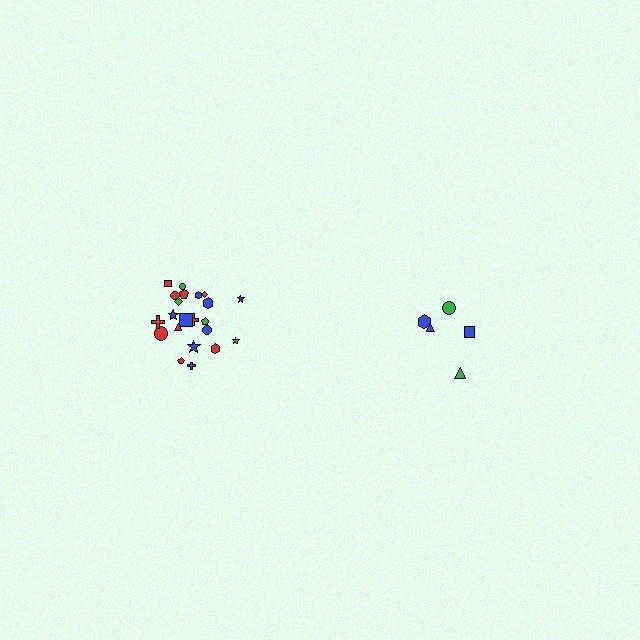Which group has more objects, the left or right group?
The left group.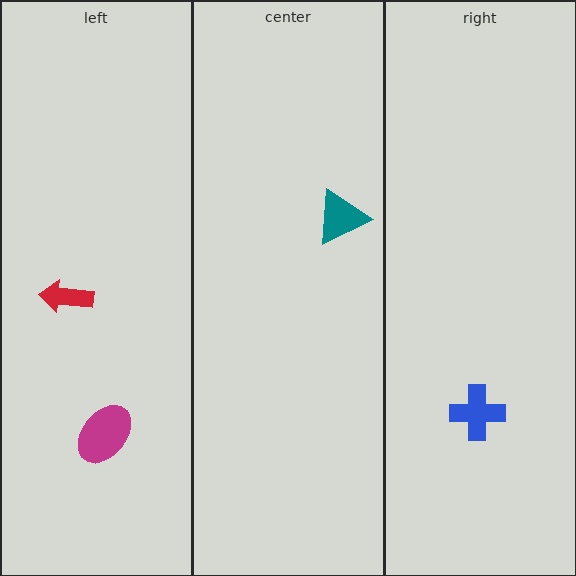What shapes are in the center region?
The teal triangle.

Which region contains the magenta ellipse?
The left region.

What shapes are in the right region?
The blue cross.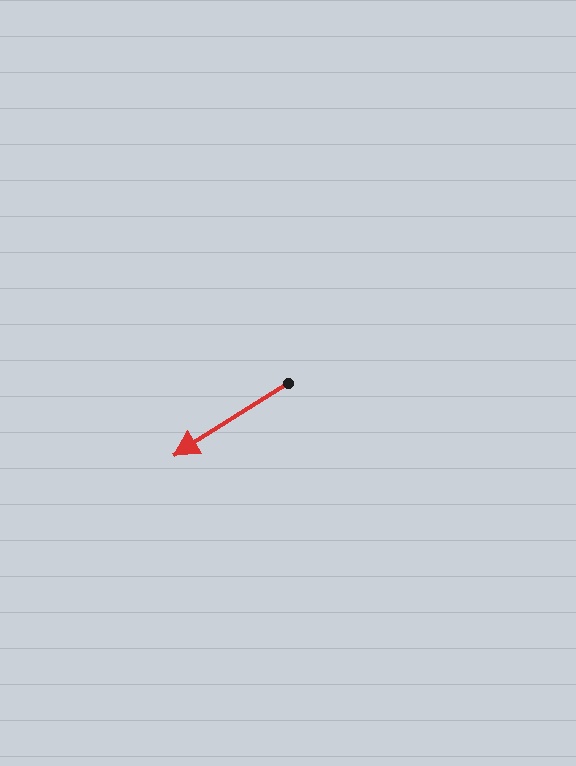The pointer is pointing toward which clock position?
Roughly 8 o'clock.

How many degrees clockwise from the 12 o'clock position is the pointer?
Approximately 238 degrees.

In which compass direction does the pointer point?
Southwest.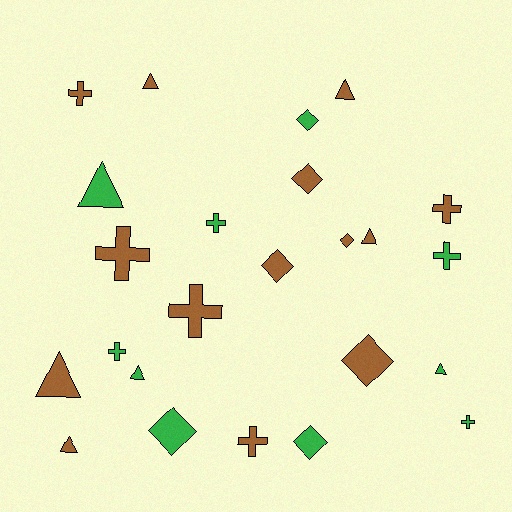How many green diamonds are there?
There are 3 green diamonds.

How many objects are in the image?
There are 24 objects.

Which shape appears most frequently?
Cross, with 9 objects.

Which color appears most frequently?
Brown, with 14 objects.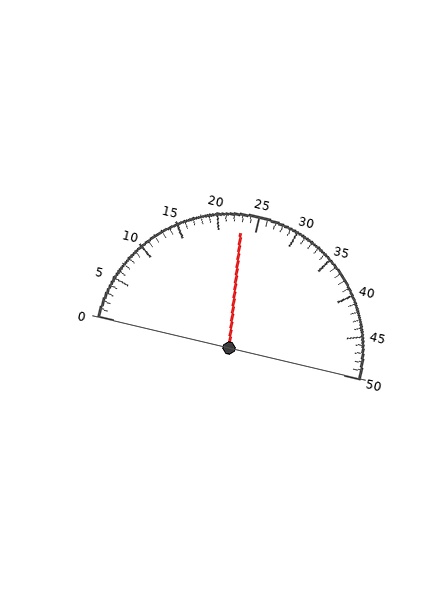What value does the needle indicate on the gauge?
The needle indicates approximately 23.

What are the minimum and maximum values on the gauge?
The gauge ranges from 0 to 50.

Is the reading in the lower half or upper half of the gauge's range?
The reading is in the lower half of the range (0 to 50).